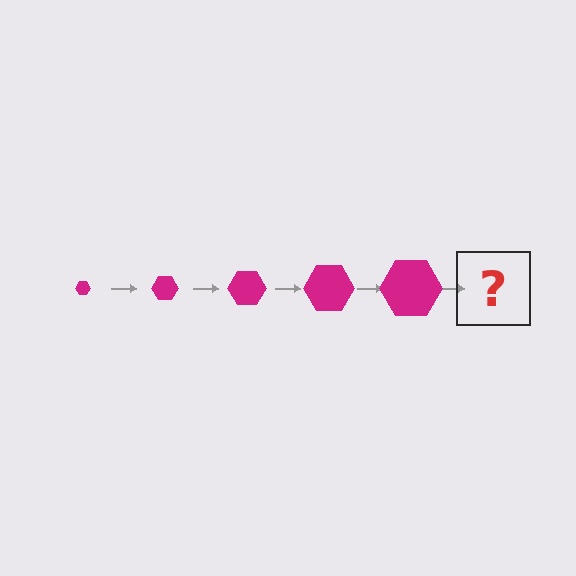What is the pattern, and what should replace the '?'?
The pattern is that the hexagon gets progressively larger each step. The '?' should be a magenta hexagon, larger than the previous one.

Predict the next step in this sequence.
The next step is a magenta hexagon, larger than the previous one.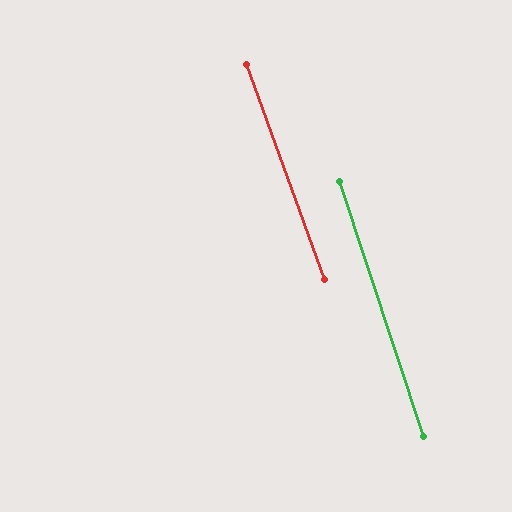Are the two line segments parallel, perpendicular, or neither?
Parallel — their directions differ by only 1.7°.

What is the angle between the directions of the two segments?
Approximately 2 degrees.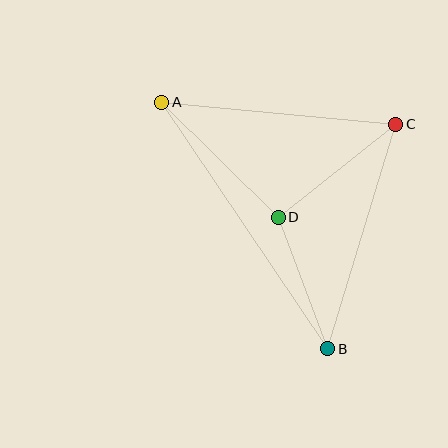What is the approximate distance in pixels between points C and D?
The distance between C and D is approximately 150 pixels.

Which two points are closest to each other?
Points B and D are closest to each other.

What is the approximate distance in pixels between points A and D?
The distance between A and D is approximately 163 pixels.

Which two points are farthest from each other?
Points A and B are farthest from each other.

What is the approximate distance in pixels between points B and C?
The distance between B and C is approximately 235 pixels.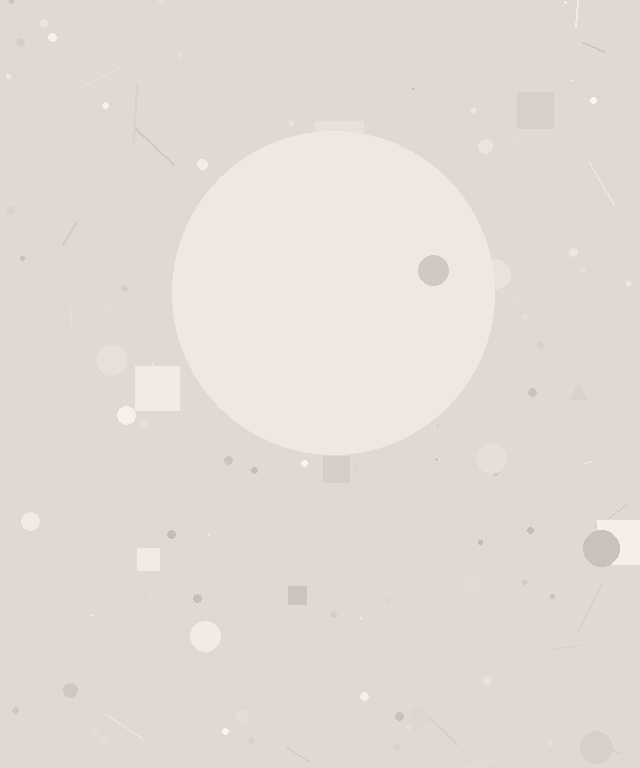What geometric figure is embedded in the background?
A circle is embedded in the background.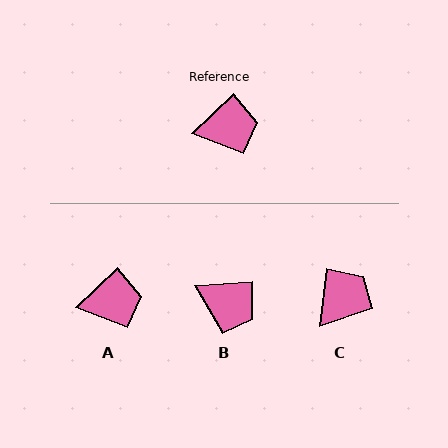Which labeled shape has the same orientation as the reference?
A.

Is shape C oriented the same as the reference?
No, it is off by about 39 degrees.